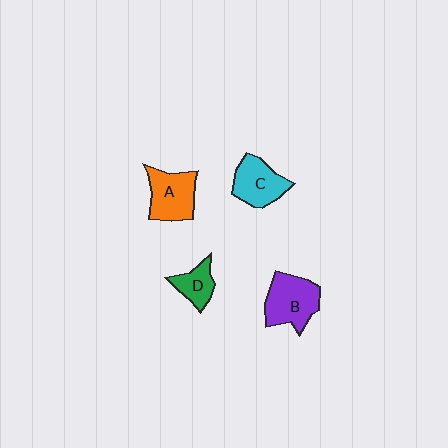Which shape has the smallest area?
Shape D (green).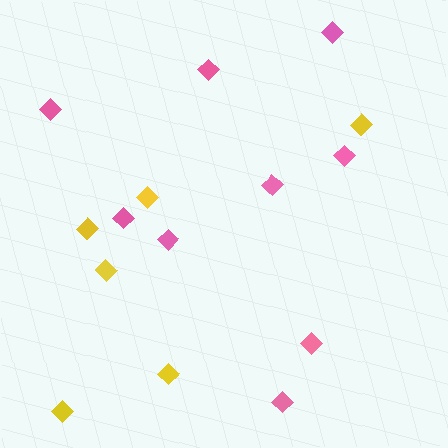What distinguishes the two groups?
There are 2 groups: one group of yellow diamonds (6) and one group of pink diamonds (9).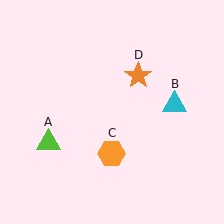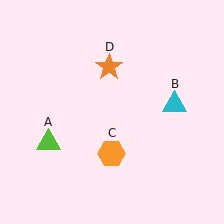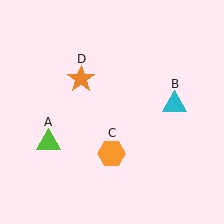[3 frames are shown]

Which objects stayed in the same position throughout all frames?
Lime triangle (object A) and cyan triangle (object B) and orange hexagon (object C) remained stationary.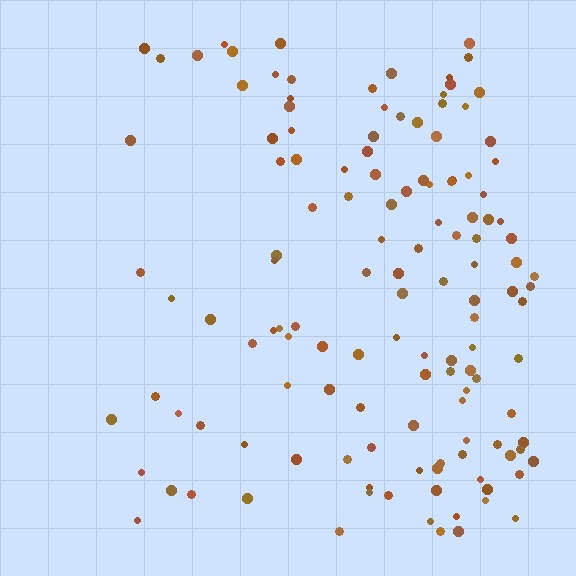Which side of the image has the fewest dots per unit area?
The left.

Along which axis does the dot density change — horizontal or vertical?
Horizontal.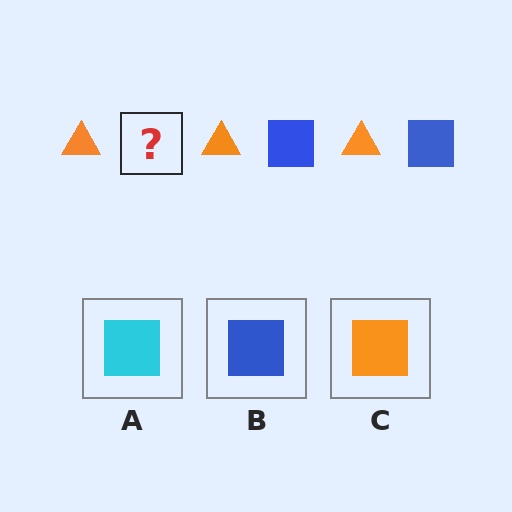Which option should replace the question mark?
Option B.